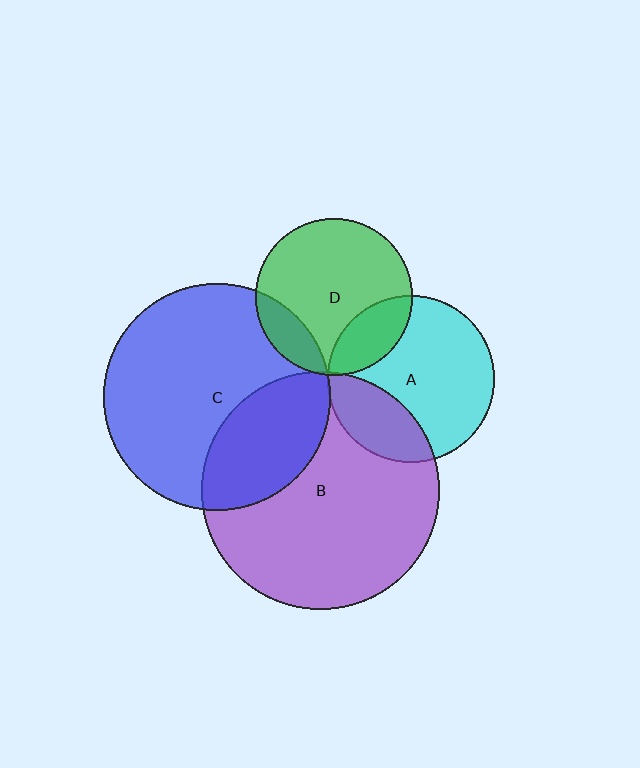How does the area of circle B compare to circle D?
Approximately 2.3 times.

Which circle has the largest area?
Circle B (purple).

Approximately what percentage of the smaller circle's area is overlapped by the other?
Approximately 30%.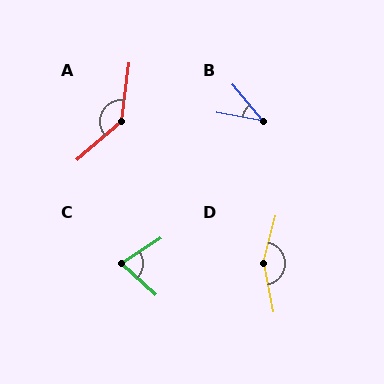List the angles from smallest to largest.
B (40°), C (76°), A (138°), D (154°).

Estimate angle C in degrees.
Approximately 76 degrees.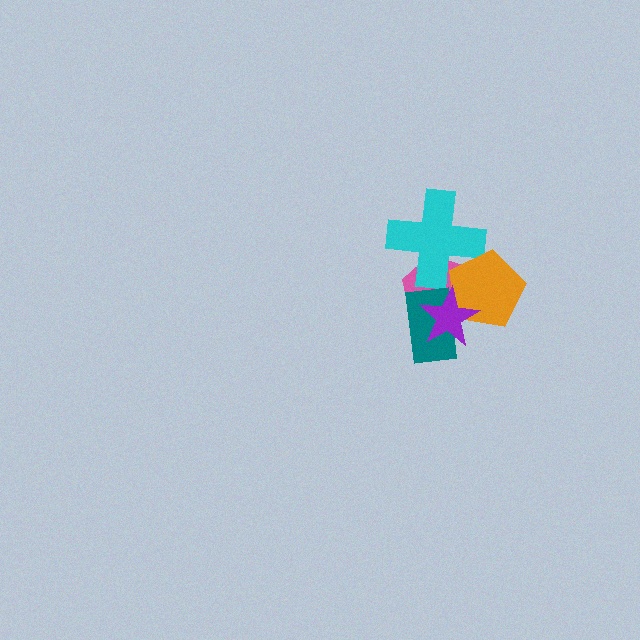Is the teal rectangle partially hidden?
Yes, it is partially covered by another shape.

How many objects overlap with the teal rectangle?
3 objects overlap with the teal rectangle.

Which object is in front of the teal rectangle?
The purple star is in front of the teal rectangle.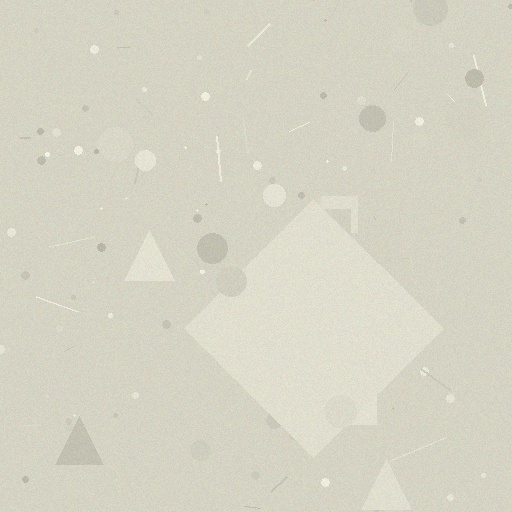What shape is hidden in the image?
A diamond is hidden in the image.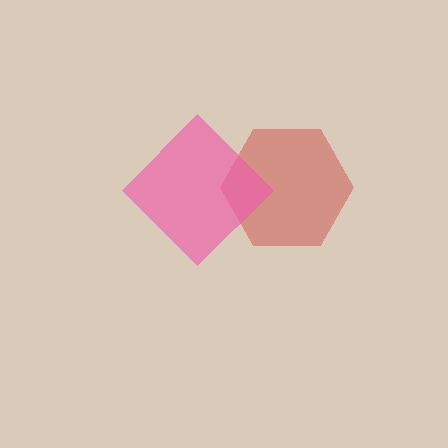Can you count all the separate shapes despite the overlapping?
Yes, there are 2 separate shapes.